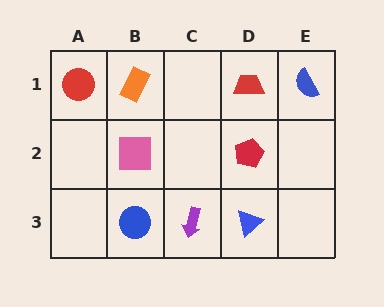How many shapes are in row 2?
2 shapes.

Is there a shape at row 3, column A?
No, that cell is empty.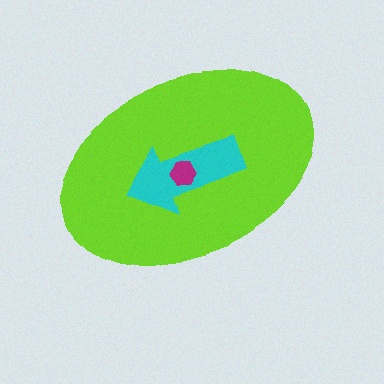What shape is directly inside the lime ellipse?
The cyan arrow.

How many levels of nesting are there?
3.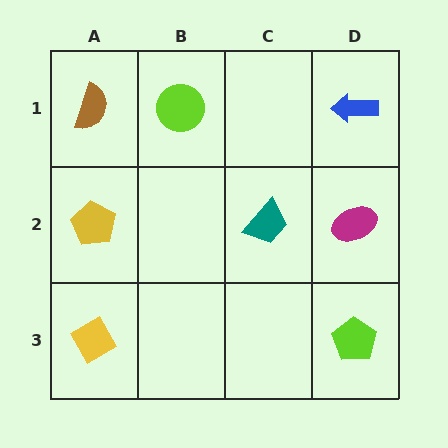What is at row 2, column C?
A teal trapezoid.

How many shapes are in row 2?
3 shapes.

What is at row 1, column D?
A blue arrow.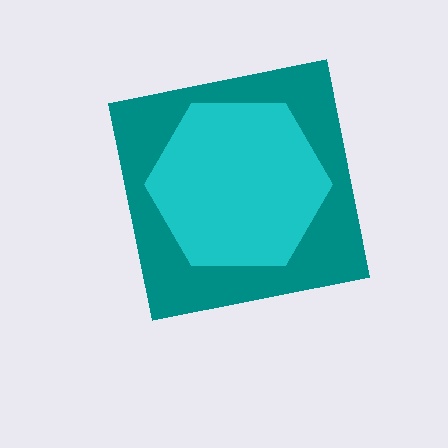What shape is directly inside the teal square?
The cyan hexagon.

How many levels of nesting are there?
2.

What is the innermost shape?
The cyan hexagon.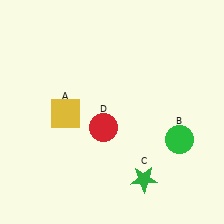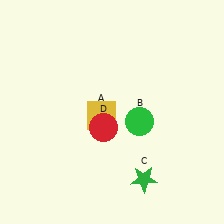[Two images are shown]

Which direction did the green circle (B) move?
The green circle (B) moved left.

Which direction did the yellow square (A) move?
The yellow square (A) moved right.